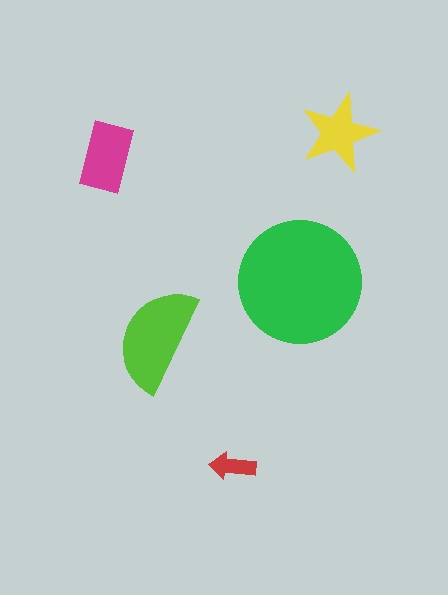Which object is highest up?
The yellow star is topmost.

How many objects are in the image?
There are 5 objects in the image.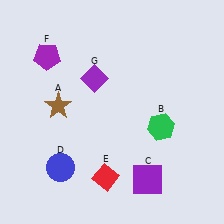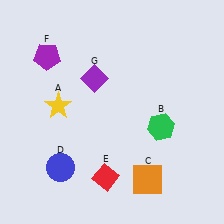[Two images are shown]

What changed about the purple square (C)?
In Image 1, C is purple. In Image 2, it changed to orange.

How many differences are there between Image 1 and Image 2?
There are 2 differences between the two images.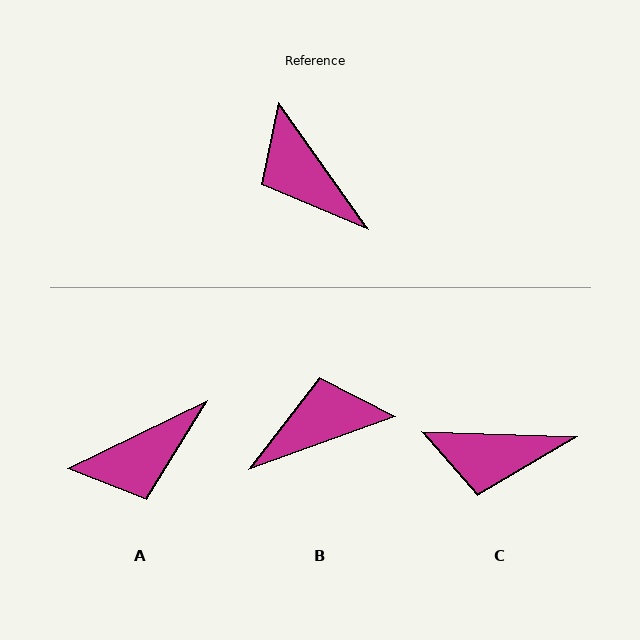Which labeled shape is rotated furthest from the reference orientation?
B, about 105 degrees away.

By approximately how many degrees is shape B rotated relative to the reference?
Approximately 105 degrees clockwise.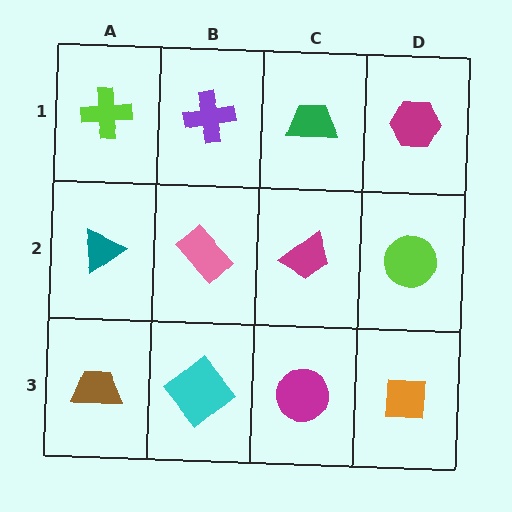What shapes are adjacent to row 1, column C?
A magenta trapezoid (row 2, column C), a purple cross (row 1, column B), a magenta hexagon (row 1, column D).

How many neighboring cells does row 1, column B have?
3.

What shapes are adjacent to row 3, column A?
A teal triangle (row 2, column A), a cyan diamond (row 3, column B).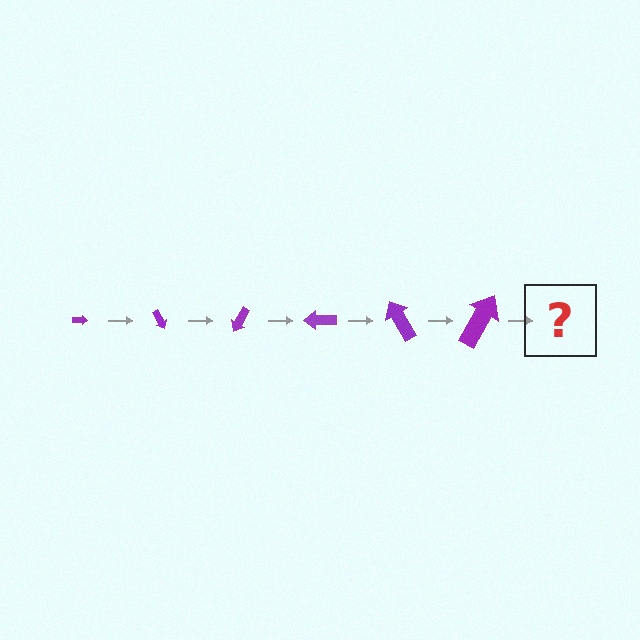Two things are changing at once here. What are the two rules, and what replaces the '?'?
The two rules are that the arrow grows larger each step and it rotates 60 degrees each step. The '?' should be an arrow, larger than the previous one and rotated 360 degrees from the start.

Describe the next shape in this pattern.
It should be an arrow, larger than the previous one and rotated 360 degrees from the start.